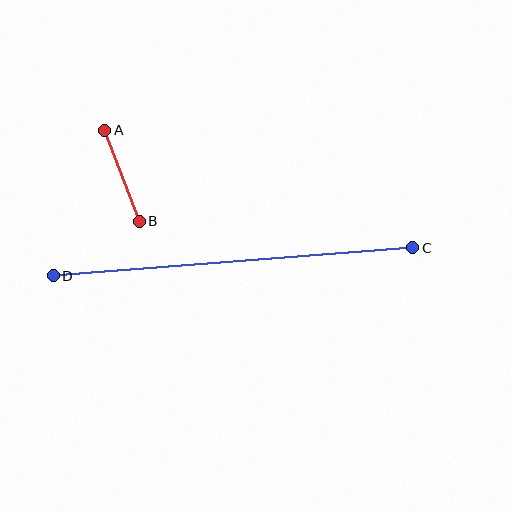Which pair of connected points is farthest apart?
Points C and D are farthest apart.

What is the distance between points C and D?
The distance is approximately 361 pixels.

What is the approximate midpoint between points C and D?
The midpoint is at approximately (233, 262) pixels.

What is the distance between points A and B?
The distance is approximately 97 pixels.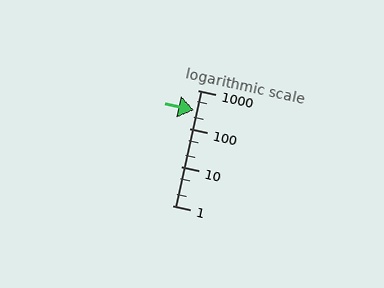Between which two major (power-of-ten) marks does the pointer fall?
The pointer is between 100 and 1000.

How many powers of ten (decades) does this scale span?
The scale spans 3 decades, from 1 to 1000.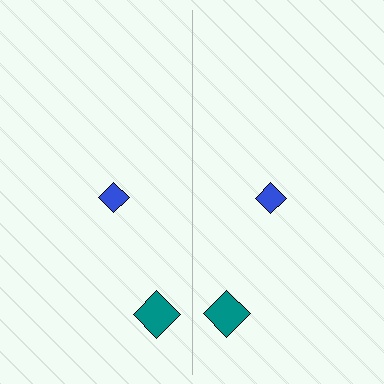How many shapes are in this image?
There are 4 shapes in this image.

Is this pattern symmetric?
Yes, this pattern has bilateral (reflection) symmetry.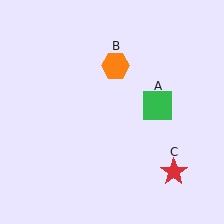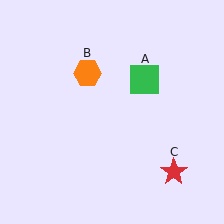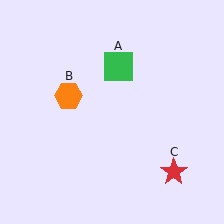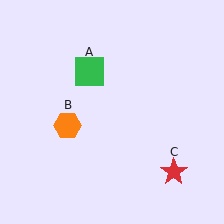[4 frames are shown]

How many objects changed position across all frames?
2 objects changed position: green square (object A), orange hexagon (object B).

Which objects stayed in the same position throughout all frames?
Red star (object C) remained stationary.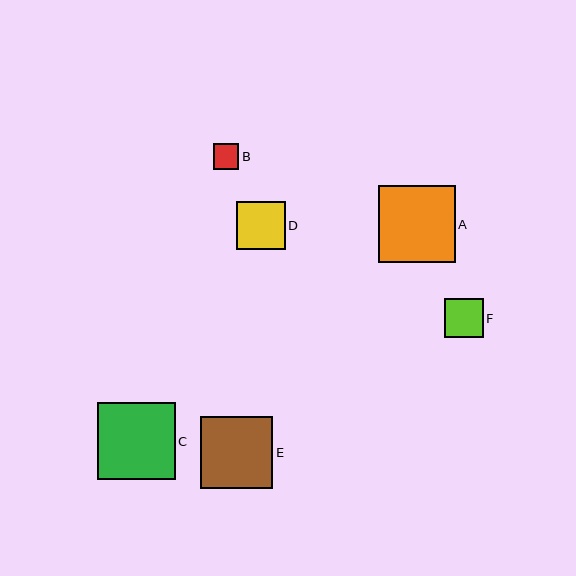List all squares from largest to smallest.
From largest to smallest: C, A, E, D, F, B.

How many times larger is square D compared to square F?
Square D is approximately 1.2 times the size of square F.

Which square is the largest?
Square C is the largest with a size of approximately 78 pixels.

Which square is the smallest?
Square B is the smallest with a size of approximately 25 pixels.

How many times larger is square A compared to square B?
Square A is approximately 3.0 times the size of square B.